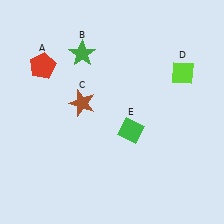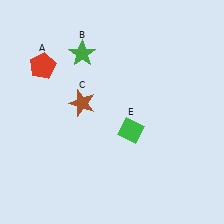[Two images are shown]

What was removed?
The lime diamond (D) was removed in Image 2.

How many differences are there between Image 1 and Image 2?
There is 1 difference between the two images.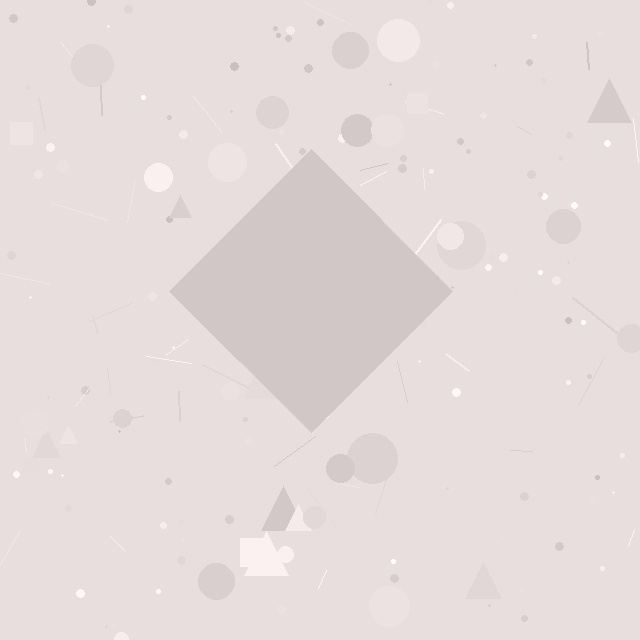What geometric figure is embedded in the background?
A diamond is embedded in the background.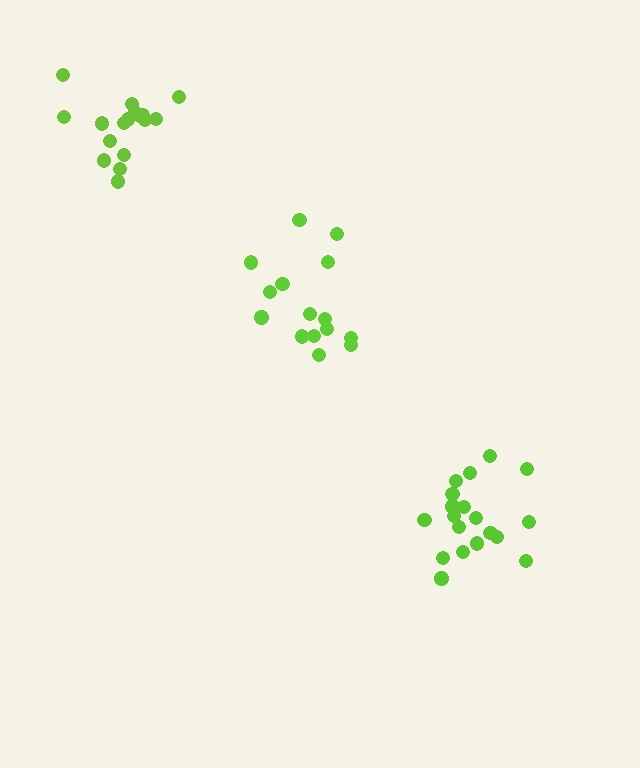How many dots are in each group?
Group 1: 15 dots, Group 2: 19 dots, Group 3: 17 dots (51 total).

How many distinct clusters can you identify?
There are 3 distinct clusters.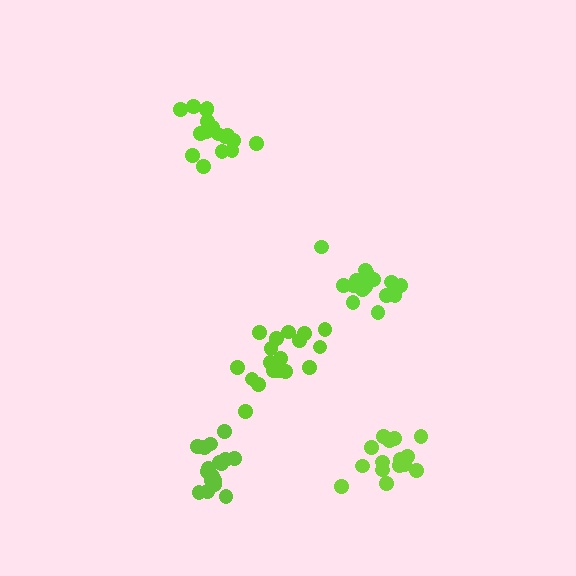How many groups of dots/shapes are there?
There are 5 groups.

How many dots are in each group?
Group 1: 17 dots, Group 2: 17 dots, Group 3: 19 dots, Group 4: 16 dots, Group 5: 15 dots (84 total).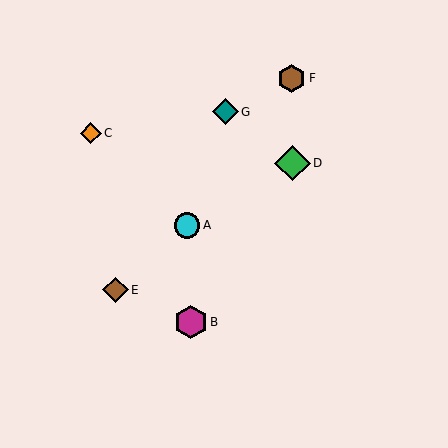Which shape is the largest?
The green diamond (labeled D) is the largest.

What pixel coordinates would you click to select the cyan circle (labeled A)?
Click at (187, 225) to select the cyan circle A.